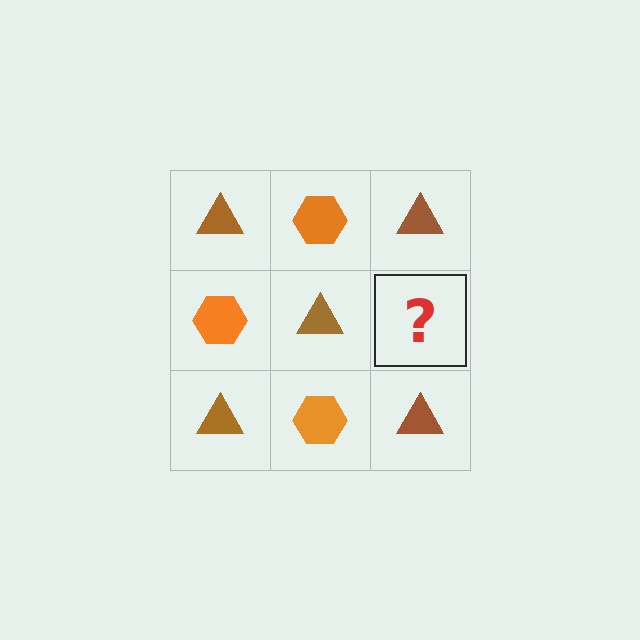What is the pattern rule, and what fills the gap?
The rule is that it alternates brown triangle and orange hexagon in a checkerboard pattern. The gap should be filled with an orange hexagon.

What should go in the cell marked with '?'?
The missing cell should contain an orange hexagon.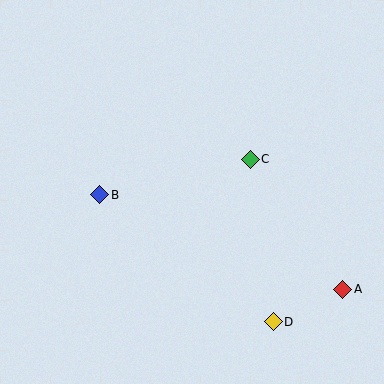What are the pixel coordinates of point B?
Point B is at (100, 195).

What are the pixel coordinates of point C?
Point C is at (251, 159).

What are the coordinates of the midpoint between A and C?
The midpoint between A and C is at (296, 225).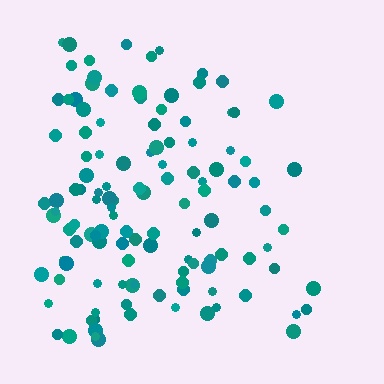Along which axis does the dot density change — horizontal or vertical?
Horizontal.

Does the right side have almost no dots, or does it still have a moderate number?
Still a moderate number, just noticeably fewer than the left.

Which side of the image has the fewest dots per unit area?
The right.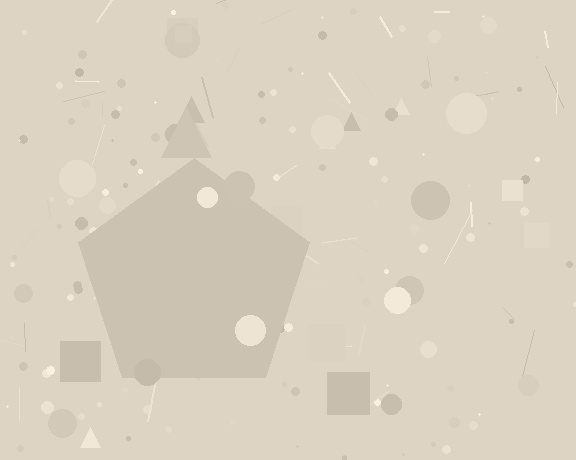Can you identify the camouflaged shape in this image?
The camouflaged shape is a pentagon.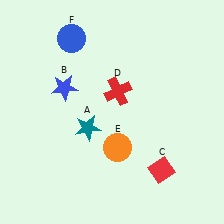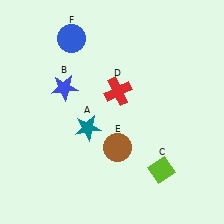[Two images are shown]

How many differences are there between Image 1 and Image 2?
There are 2 differences between the two images.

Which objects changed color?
C changed from red to lime. E changed from orange to brown.